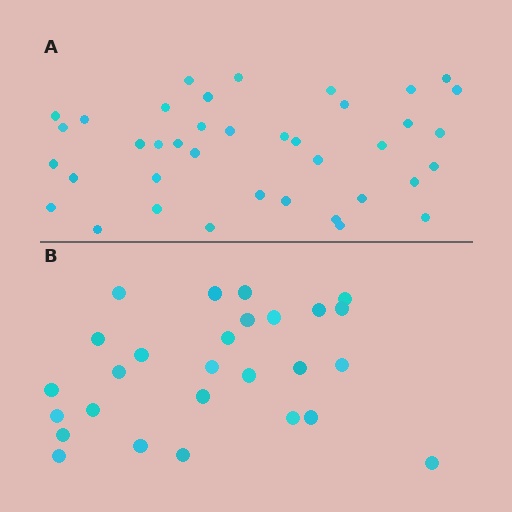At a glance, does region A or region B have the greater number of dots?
Region A (the top region) has more dots.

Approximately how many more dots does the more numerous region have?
Region A has roughly 12 or so more dots than region B.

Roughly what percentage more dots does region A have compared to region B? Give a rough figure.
About 45% more.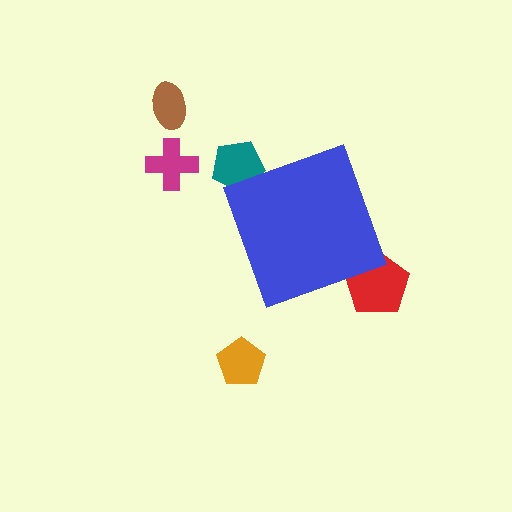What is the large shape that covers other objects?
A blue diamond.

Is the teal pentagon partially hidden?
Yes, the teal pentagon is partially hidden behind the blue diamond.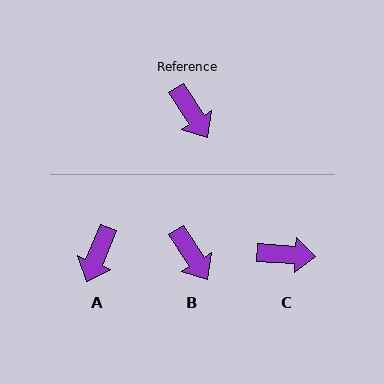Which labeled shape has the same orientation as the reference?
B.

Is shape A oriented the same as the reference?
No, it is off by about 55 degrees.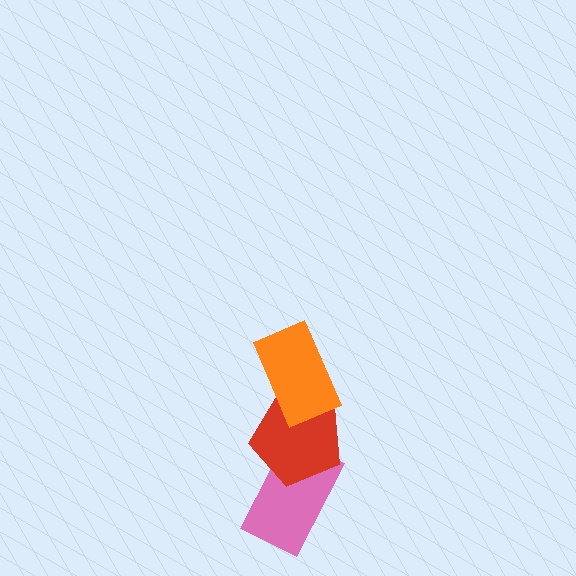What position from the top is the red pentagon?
The red pentagon is 2nd from the top.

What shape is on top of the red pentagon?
The orange rectangle is on top of the red pentagon.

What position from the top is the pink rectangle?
The pink rectangle is 3rd from the top.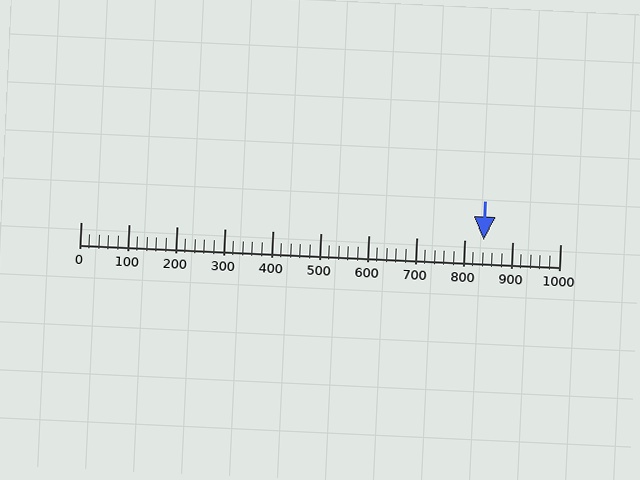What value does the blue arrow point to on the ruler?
The blue arrow points to approximately 840.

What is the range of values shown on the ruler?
The ruler shows values from 0 to 1000.